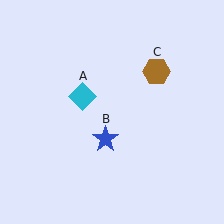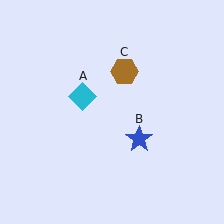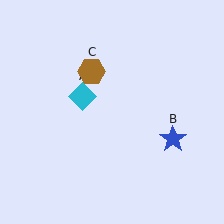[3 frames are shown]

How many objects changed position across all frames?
2 objects changed position: blue star (object B), brown hexagon (object C).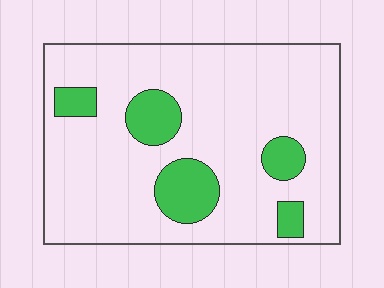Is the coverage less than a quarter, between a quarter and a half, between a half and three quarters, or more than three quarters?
Less than a quarter.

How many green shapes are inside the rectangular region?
5.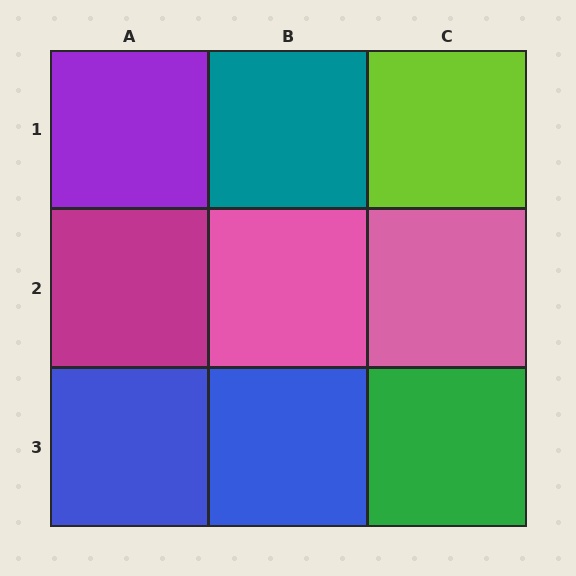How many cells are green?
1 cell is green.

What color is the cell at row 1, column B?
Teal.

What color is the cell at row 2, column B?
Pink.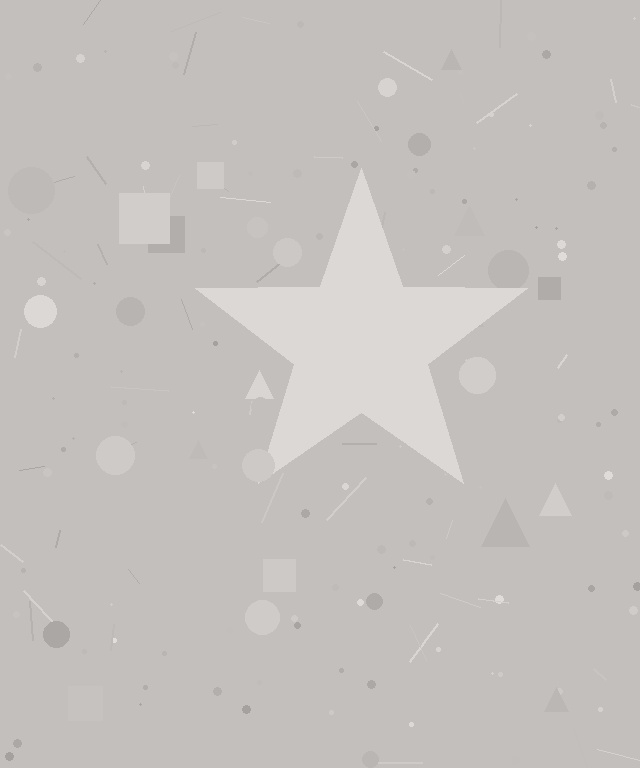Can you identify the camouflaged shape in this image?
The camouflaged shape is a star.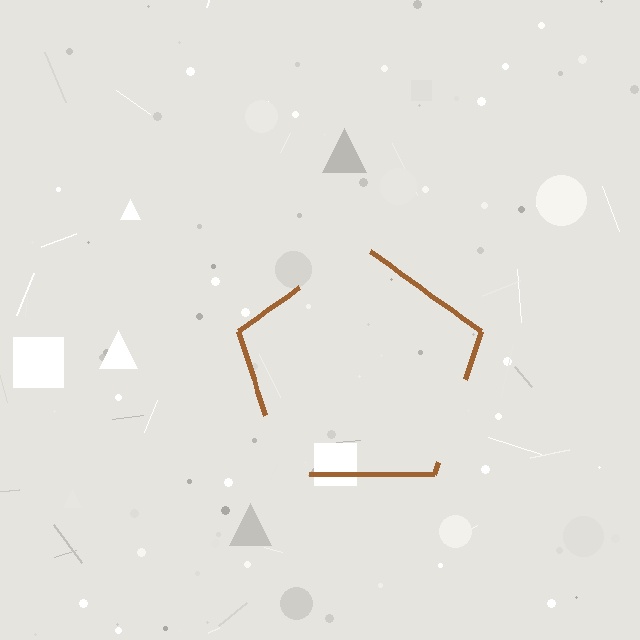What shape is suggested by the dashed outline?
The dashed outline suggests a pentagon.